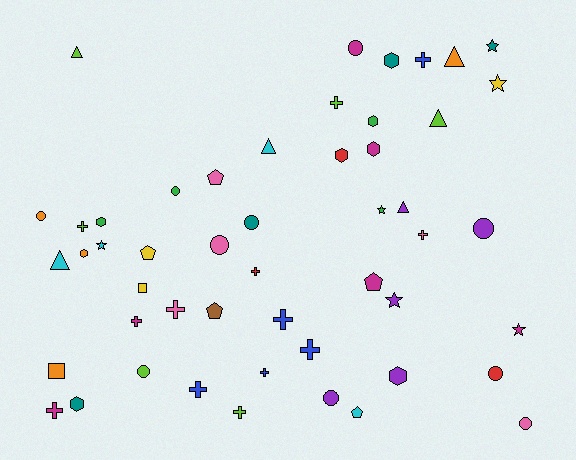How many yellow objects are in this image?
There are 3 yellow objects.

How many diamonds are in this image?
There are no diamonds.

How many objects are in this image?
There are 50 objects.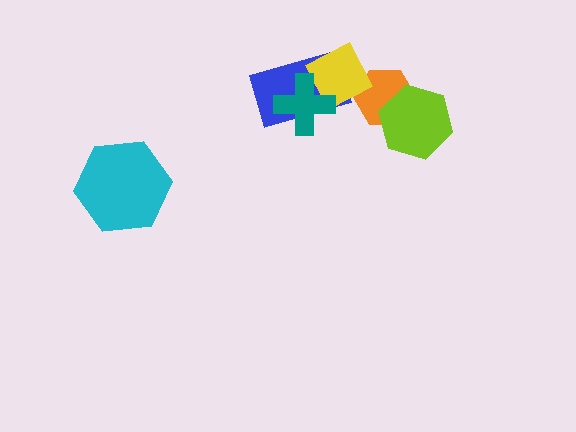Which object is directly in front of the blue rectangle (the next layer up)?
The yellow diamond is directly in front of the blue rectangle.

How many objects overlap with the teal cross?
2 objects overlap with the teal cross.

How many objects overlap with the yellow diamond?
3 objects overlap with the yellow diamond.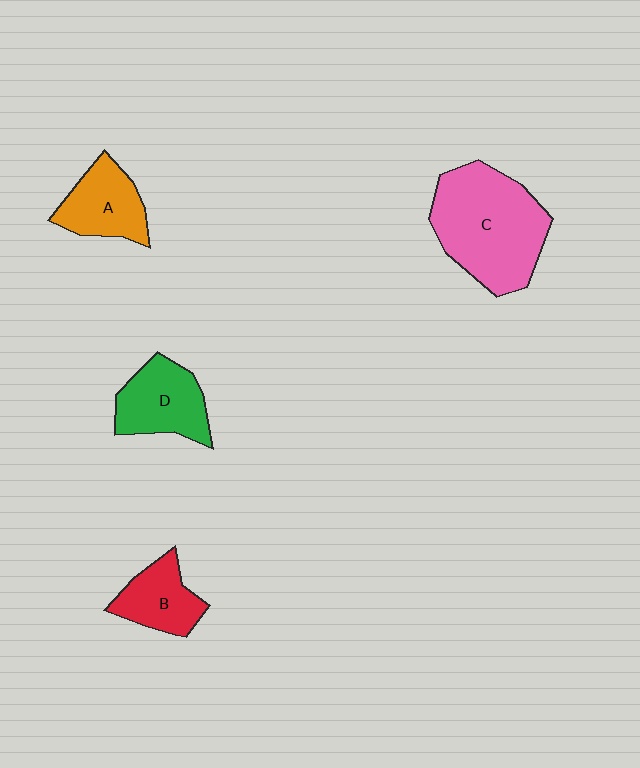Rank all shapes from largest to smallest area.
From largest to smallest: C (pink), D (green), A (orange), B (red).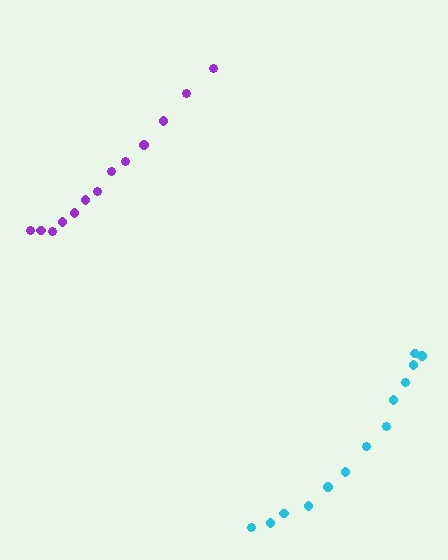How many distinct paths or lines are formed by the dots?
There are 2 distinct paths.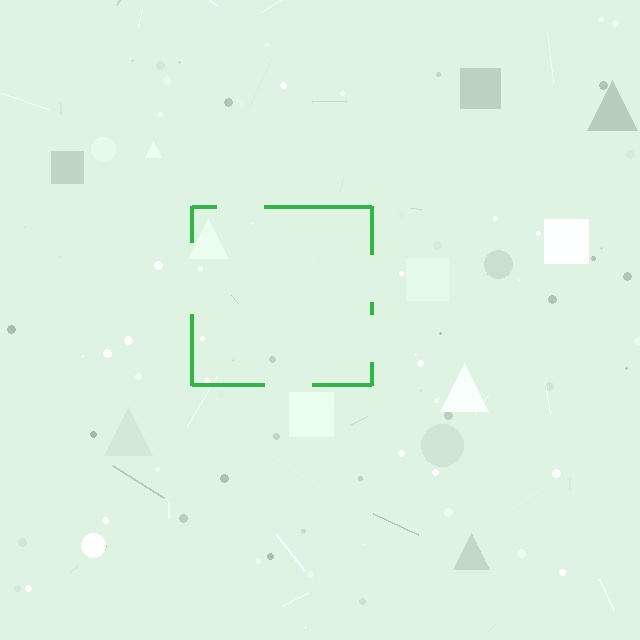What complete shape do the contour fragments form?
The contour fragments form a square.